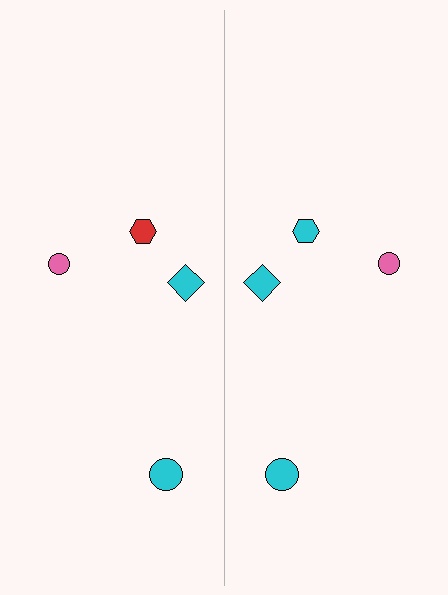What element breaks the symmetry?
The cyan hexagon on the right side breaks the symmetry — its mirror counterpart is red.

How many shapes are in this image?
There are 8 shapes in this image.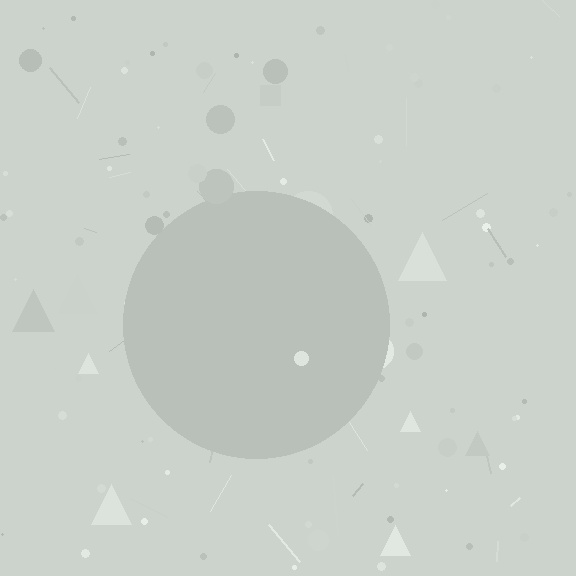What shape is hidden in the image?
A circle is hidden in the image.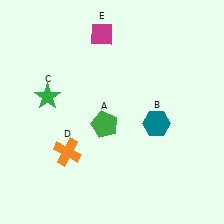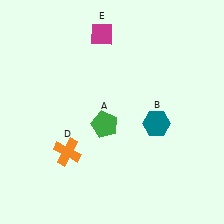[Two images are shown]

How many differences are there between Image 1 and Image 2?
There is 1 difference between the two images.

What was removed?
The green star (C) was removed in Image 2.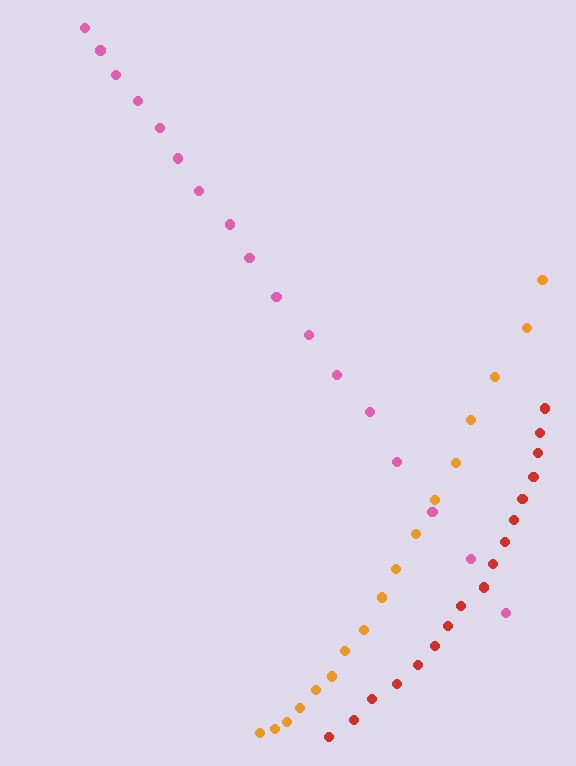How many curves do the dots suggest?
There are 3 distinct paths.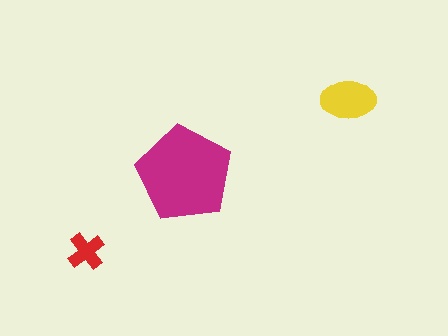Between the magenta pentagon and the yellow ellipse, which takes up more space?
The magenta pentagon.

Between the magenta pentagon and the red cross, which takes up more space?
The magenta pentagon.